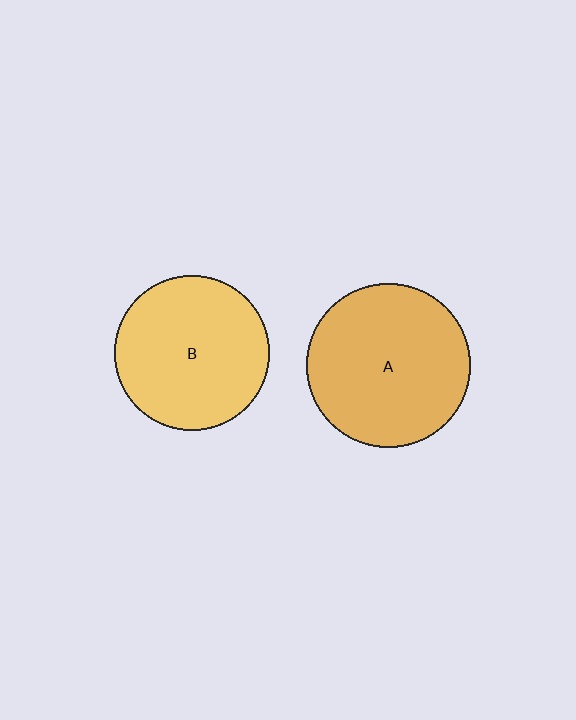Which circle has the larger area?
Circle A (orange).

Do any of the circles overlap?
No, none of the circles overlap.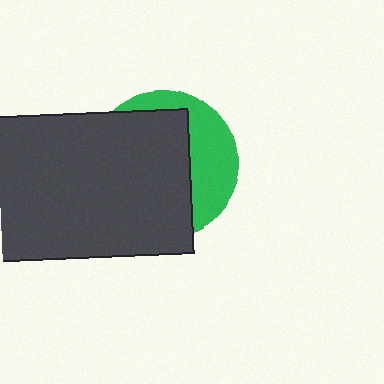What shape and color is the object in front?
The object in front is a dark gray rectangle.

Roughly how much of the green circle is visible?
A small part of it is visible (roughly 34%).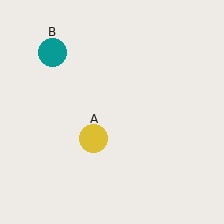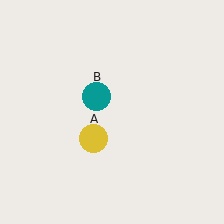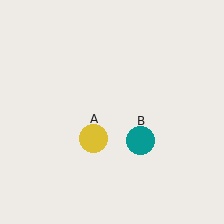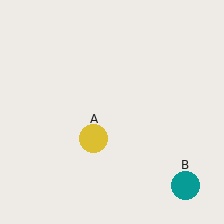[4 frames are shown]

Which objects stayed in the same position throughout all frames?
Yellow circle (object A) remained stationary.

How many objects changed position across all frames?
1 object changed position: teal circle (object B).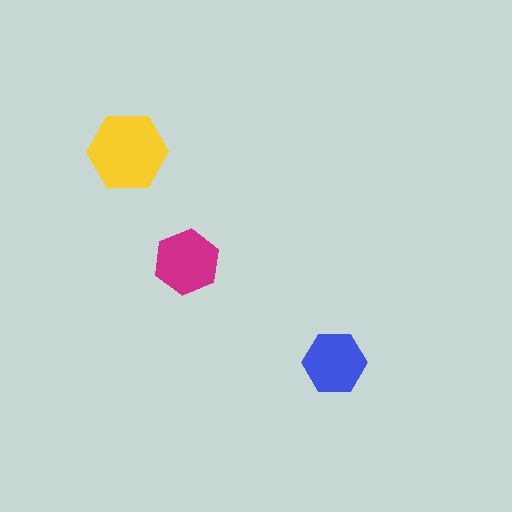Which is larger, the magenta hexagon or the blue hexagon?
The magenta one.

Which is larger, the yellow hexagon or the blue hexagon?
The yellow one.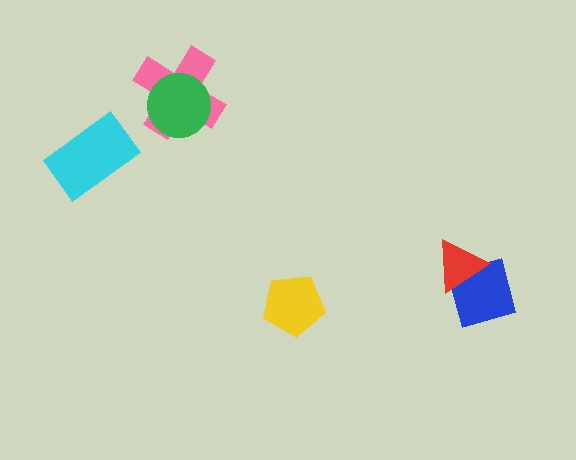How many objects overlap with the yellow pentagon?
0 objects overlap with the yellow pentagon.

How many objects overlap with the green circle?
1 object overlaps with the green circle.